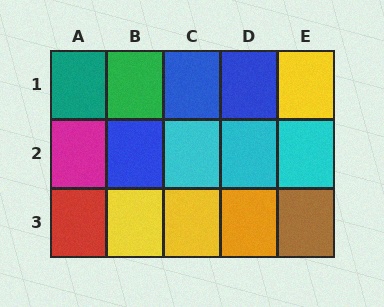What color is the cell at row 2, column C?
Cyan.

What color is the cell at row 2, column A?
Magenta.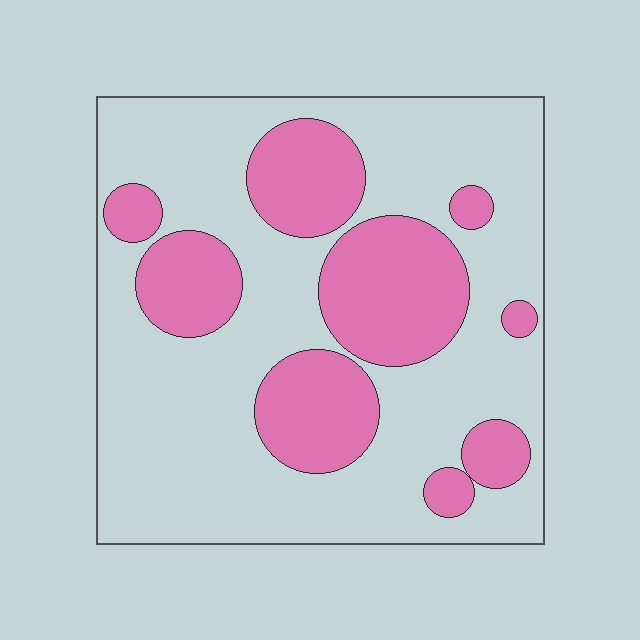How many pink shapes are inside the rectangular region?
9.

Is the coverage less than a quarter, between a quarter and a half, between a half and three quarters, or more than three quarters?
Between a quarter and a half.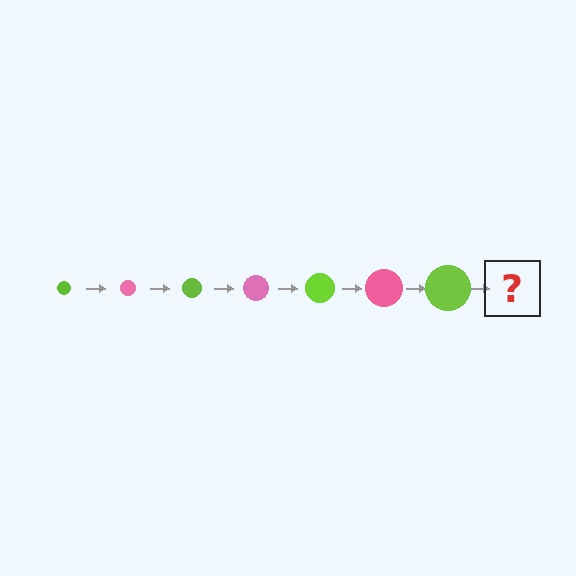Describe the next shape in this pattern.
It should be a pink circle, larger than the previous one.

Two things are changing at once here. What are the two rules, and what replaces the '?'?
The two rules are that the circle grows larger each step and the color cycles through lime and pink. The '?' should be a pink circle, larger than the previous one.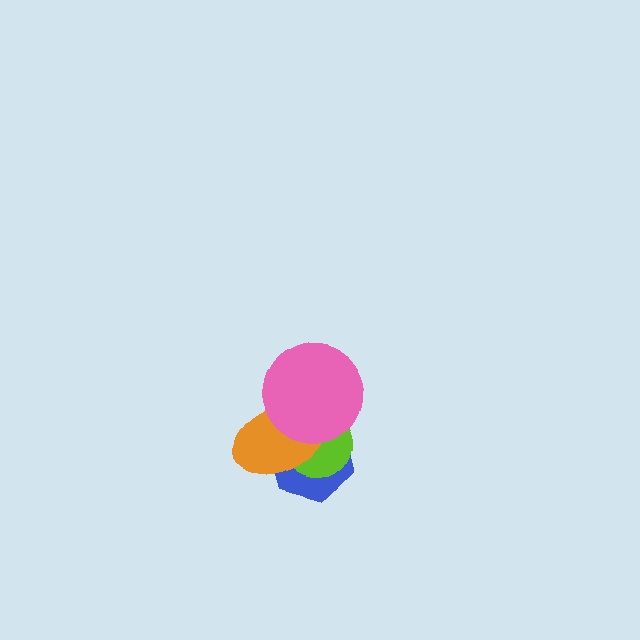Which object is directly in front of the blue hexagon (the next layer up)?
The lime circle is directly in front of the blue hexagon.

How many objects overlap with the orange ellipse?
3 objects overlap with the orange ellipse.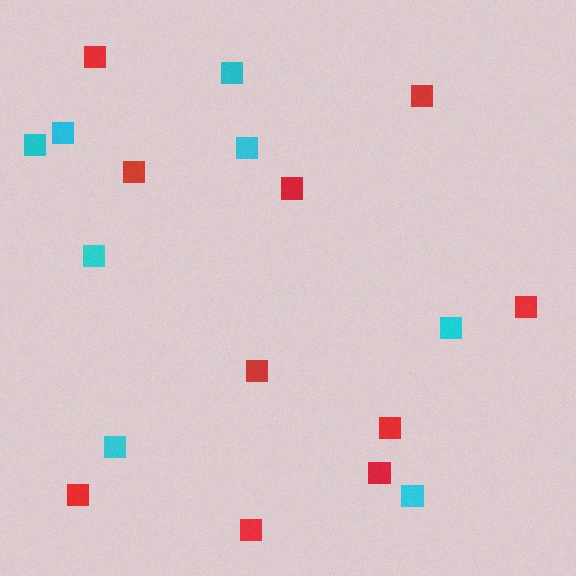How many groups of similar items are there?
There are 2 groups: one group of red squares (10) and one group of cyan squares (8).